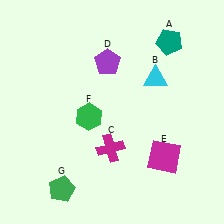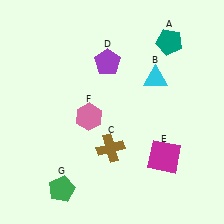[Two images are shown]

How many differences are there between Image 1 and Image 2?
There are 2 differences between the two images.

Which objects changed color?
C changed from magenta to brown. F changed from green to pink.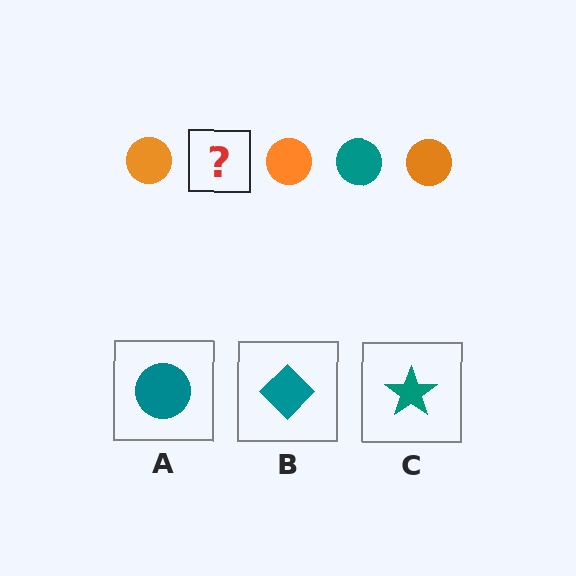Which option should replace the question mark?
Option A.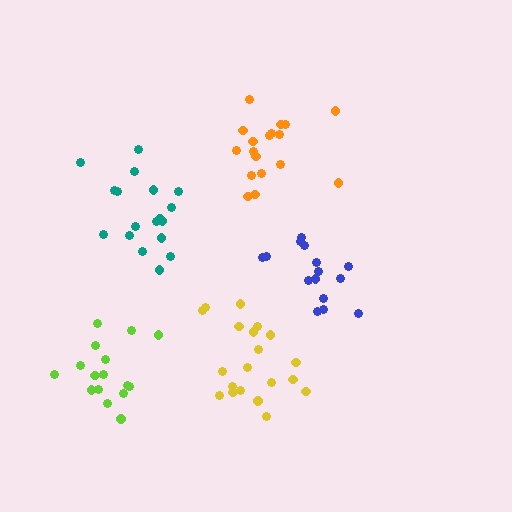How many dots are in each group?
Group 1: 18 dots, Group 2: 18 dots, Group 3: 15 dots, Group 4: 20 dots, Group 5: 16 dots (87 total).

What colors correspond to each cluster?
The clusters are colored: orange, teal, blue, yellow, lime.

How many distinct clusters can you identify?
There are 5 distinct clusters.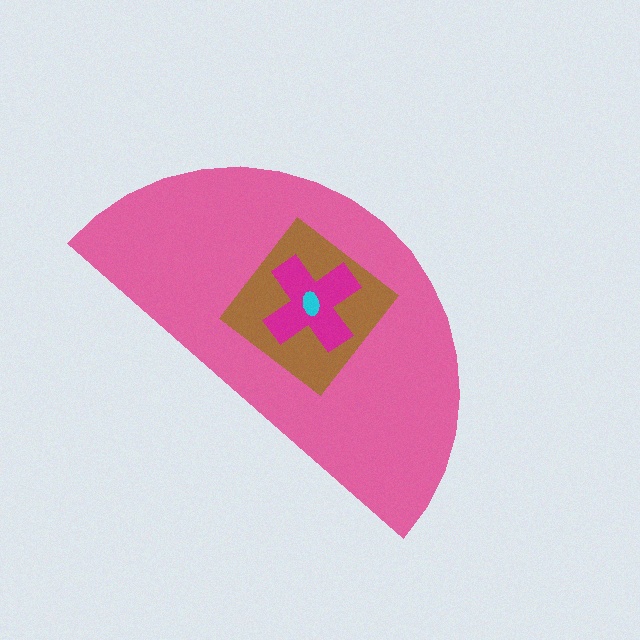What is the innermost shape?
The cyan ellipse.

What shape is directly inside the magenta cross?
The cyan ellipse.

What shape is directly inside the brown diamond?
The magenta cross.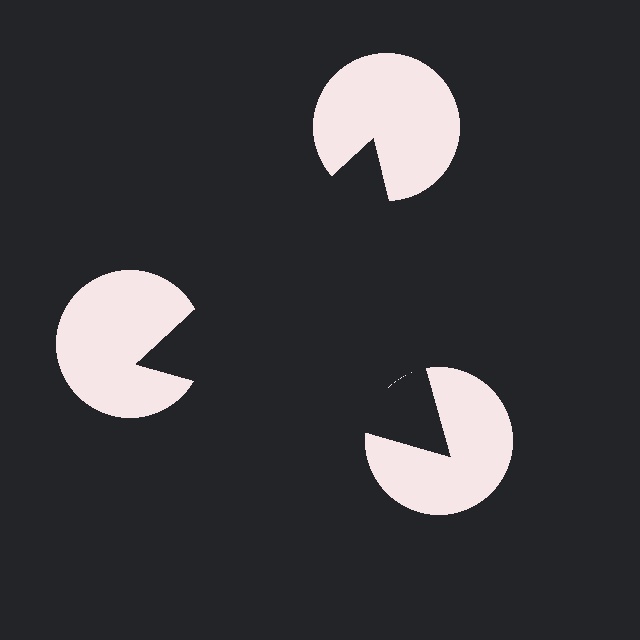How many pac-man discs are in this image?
There are 3 — one at each vertex of the illusory triangle.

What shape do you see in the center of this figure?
An illusory triangle — its edges are inferred from the aligned wedge cuts in the pac-man discs, not physically drawn.